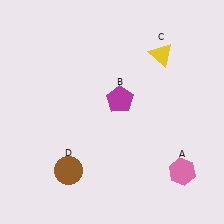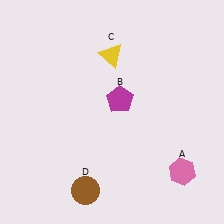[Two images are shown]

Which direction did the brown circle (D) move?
The brown circle (D) moved down.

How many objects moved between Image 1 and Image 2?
2 objects moved between the two images.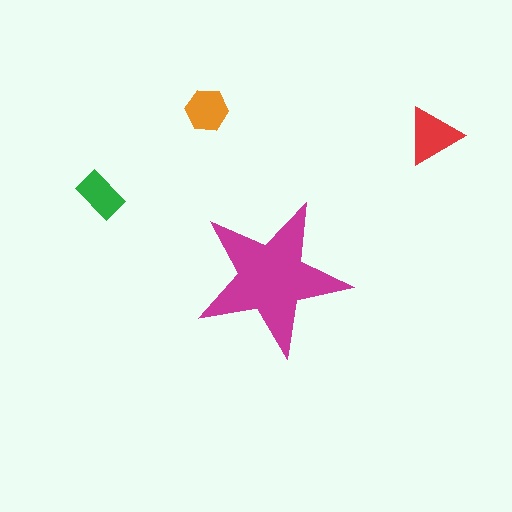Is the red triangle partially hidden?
No, the red triangle is fully visible.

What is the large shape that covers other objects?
A magenta star.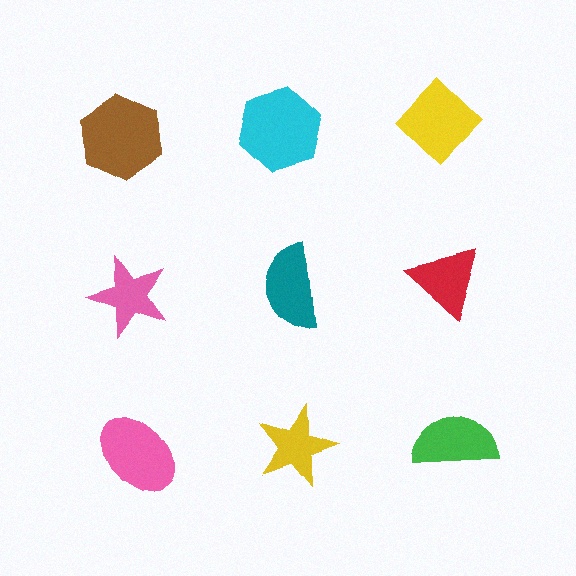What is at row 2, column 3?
A red triangle.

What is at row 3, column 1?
A pink ellipse.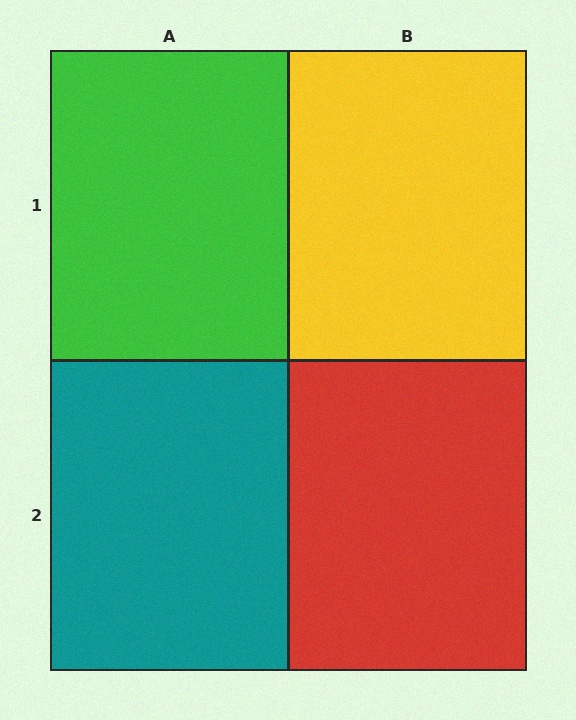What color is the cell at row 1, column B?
Yellow.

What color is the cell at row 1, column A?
Green.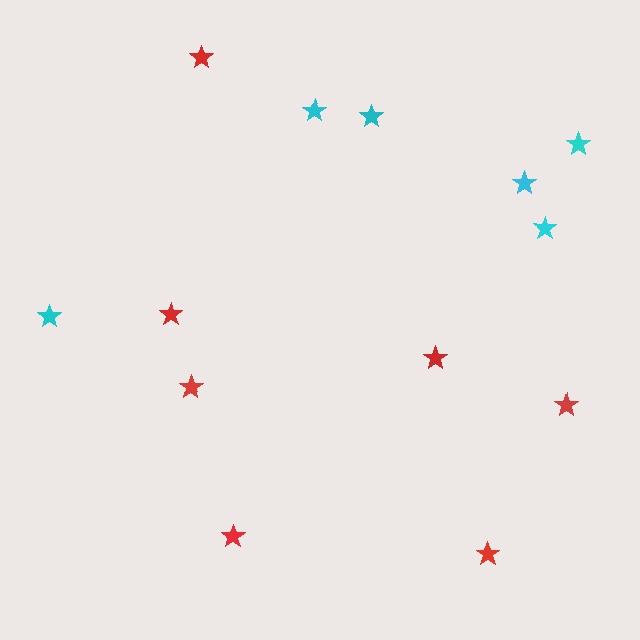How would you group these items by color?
There are 2 groups: one group of cyan stars (6) and one group of red stars (7).